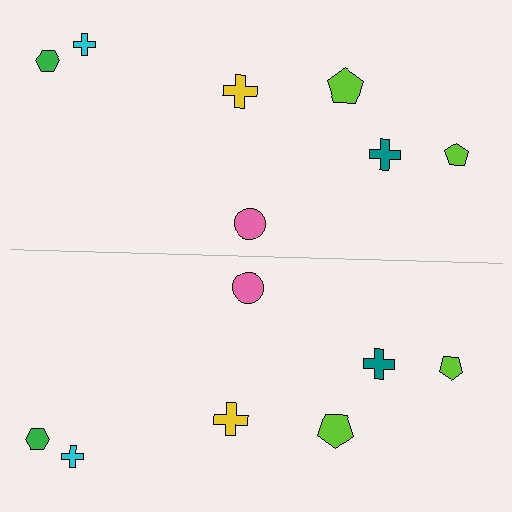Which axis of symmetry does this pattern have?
The pattern has a horizontal axis of symmetry running through the center of the image.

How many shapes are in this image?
There are 14 shapes in this image.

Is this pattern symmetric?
Yes, this pattern has bilateral (reflection) symmetry.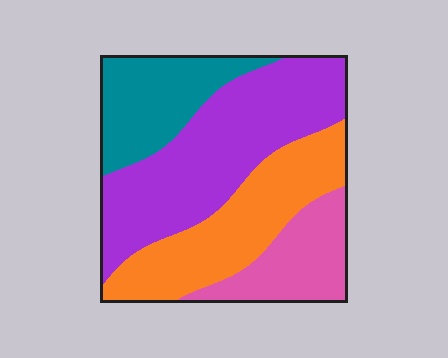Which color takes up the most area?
Purple, at roughly 40%.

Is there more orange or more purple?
Purple.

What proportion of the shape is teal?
Teal takes up about one fifth (1/5) of the shape.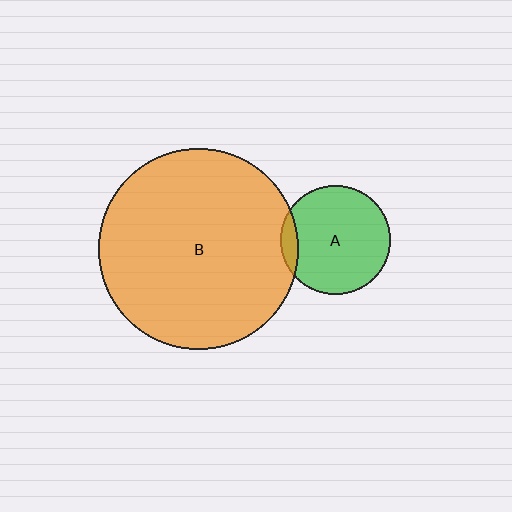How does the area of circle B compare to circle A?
Approximately 3.4 times.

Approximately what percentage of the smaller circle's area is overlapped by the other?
Approximately 10%.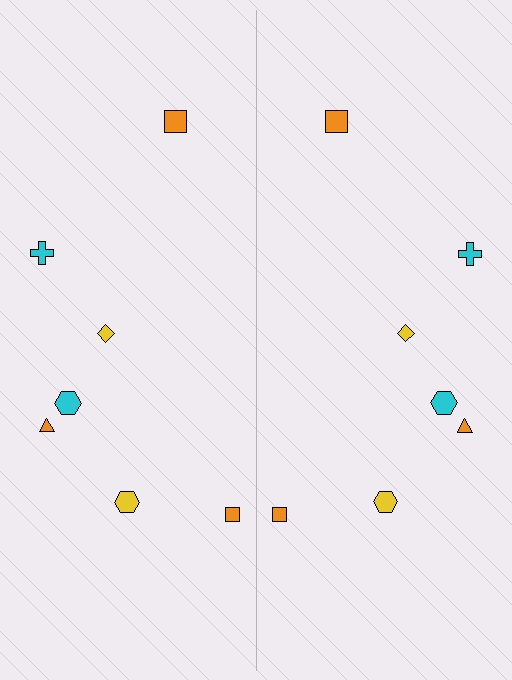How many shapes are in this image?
There are 14 shapes in this image.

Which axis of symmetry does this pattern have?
The pattern has a vertical axis of symmetry running through the center of the image.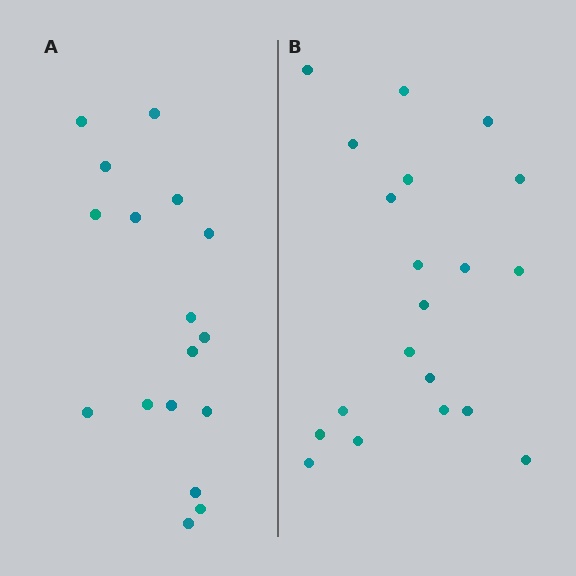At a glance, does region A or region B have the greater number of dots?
Region B (the right region) has more dots.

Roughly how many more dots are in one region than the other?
Region B has just a few more — roughly 2 or 3 more dots than region A.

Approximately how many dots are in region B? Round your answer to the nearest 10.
About 20 dots.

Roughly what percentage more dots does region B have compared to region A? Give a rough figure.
About 20% more.